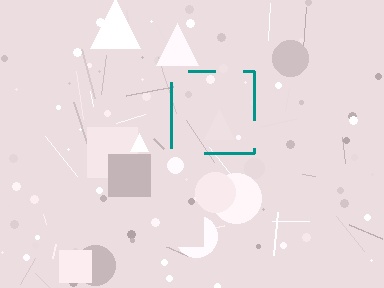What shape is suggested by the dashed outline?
The dashed outline suggests a square.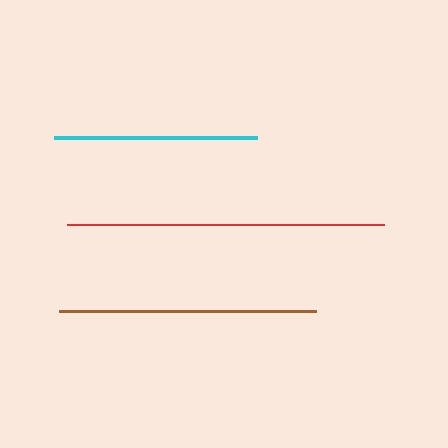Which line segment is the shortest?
The cyan line is the shortest at approximately 203 pixels.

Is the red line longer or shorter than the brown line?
The red line is longer than the brown line.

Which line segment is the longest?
The red line is the longest at approximately 317 pixels.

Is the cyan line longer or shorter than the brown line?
The brown line is longer than the cyan line.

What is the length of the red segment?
The red segment is approximately 317 pixels long.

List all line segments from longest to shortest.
From longest to shortest: red, brown, cyan.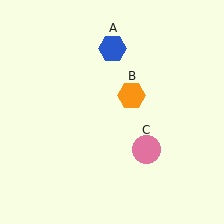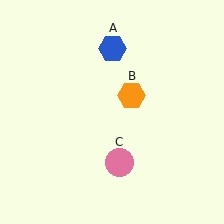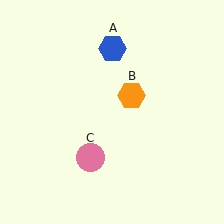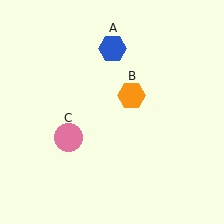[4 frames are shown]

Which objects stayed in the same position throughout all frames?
Blue hexagon (object A) and orange hexagon (object B) remained stationary.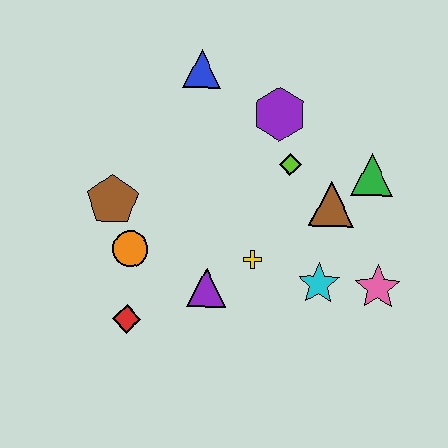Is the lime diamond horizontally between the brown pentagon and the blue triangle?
No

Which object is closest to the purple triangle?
The yellow cross is closest to the purple triangle.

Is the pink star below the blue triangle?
Yes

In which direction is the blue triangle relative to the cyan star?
The blue triangle is above the cyan star.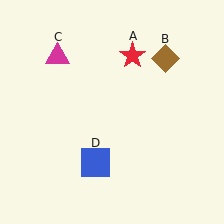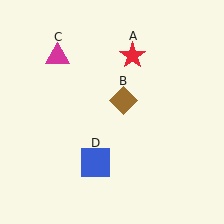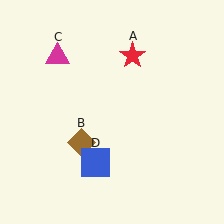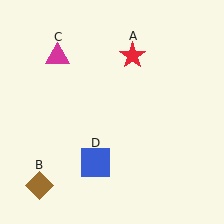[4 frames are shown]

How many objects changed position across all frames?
1 object changed position: brown diamond (object B).